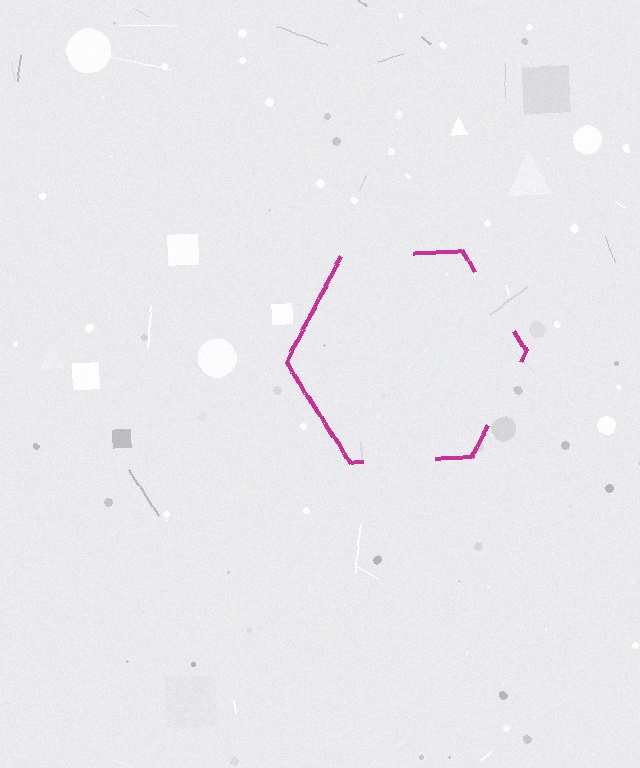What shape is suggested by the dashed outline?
The dashed outline suggests a hexagon.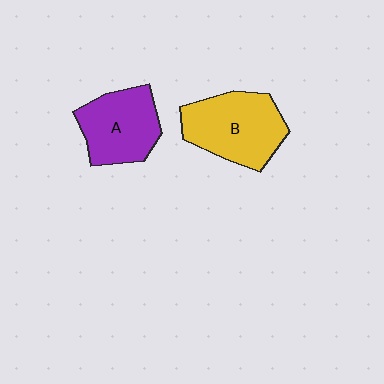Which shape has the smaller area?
Shape A (purple).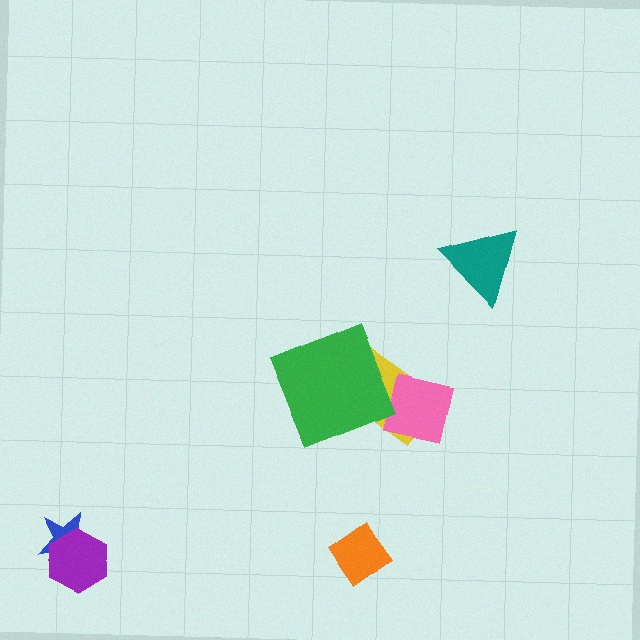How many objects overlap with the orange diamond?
0 objects overlap with the orange diamond.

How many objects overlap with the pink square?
1 object overlaps with the pink square.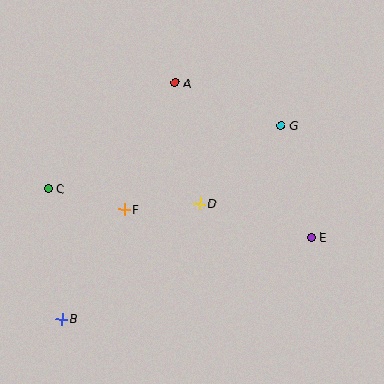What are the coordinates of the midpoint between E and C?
The midpoint between E and C is at (180, 213).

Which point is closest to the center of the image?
Point D at (200, 204) is closest to the center.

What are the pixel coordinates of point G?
Point G is at (281, 126).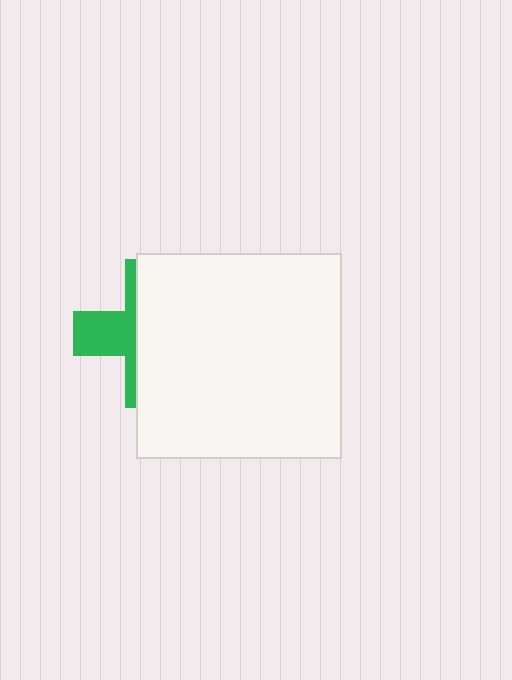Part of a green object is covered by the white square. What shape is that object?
It is a cross.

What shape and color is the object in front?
The object in front is a white square.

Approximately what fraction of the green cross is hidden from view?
Roughly 67% of the green cross is hidden behind the white square.